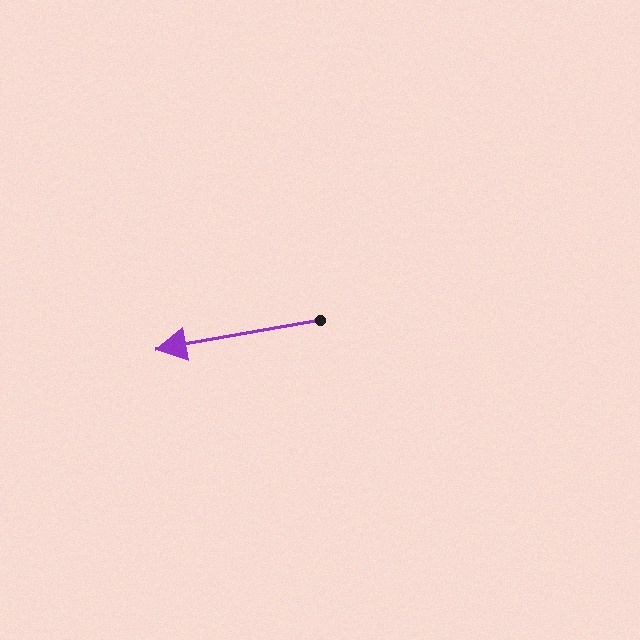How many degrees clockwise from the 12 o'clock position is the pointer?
Approximately 260 degrees.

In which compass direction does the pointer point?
West.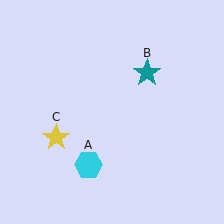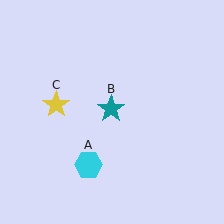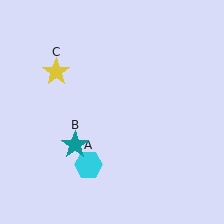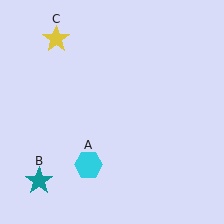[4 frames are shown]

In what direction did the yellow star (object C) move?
The yellow star (object C) moved up.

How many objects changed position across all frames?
2 objects changed position: teal star (object B), yellow star (object C).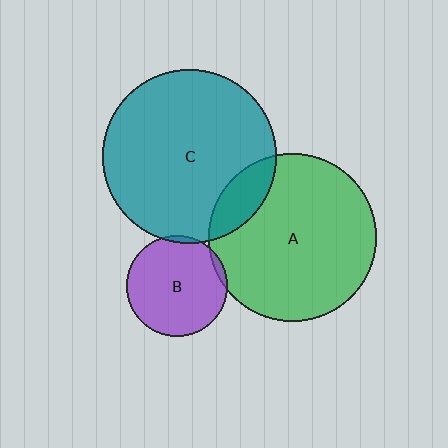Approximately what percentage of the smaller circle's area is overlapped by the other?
Approximately 15%.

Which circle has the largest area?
Circle C (teal).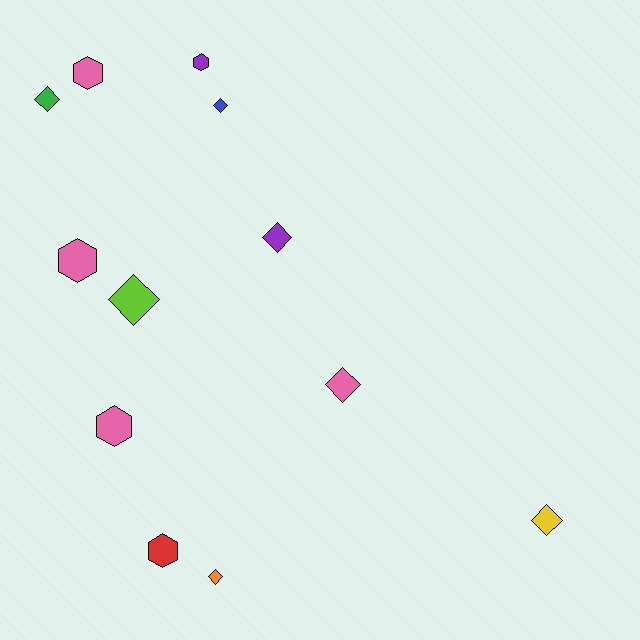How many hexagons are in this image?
There are 5 hexagons.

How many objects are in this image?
There are 12 objects.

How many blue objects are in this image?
There is 1 blue object.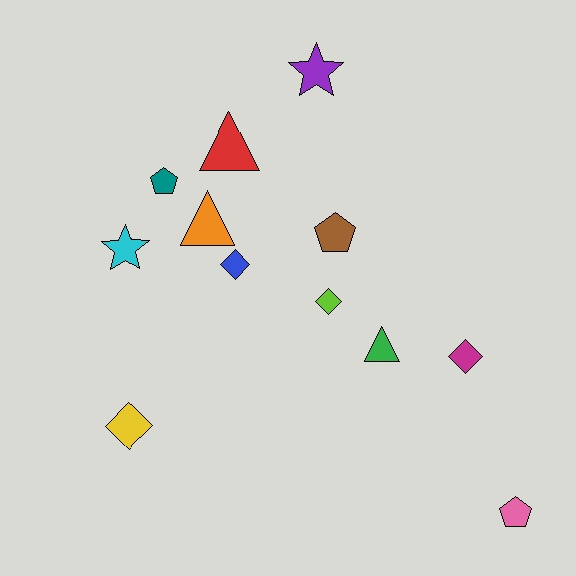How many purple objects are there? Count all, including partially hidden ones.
There is 1 purple object.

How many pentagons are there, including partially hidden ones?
There are 3 pentagons.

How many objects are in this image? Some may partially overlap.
There are 12 objects.